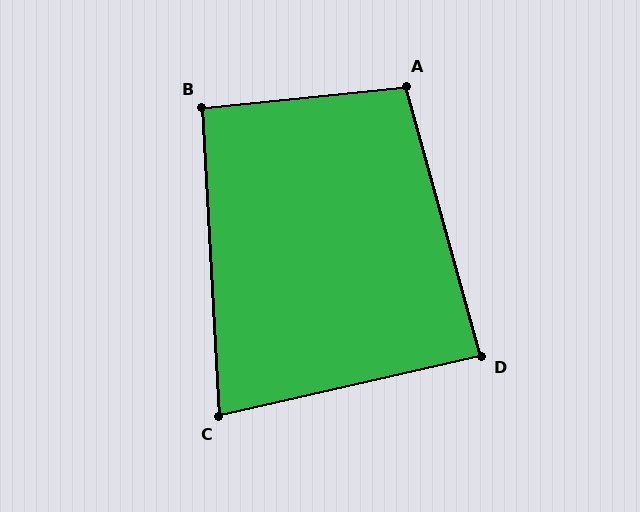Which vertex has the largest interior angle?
A, at approximately 100 degrees.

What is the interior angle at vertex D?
Approximately 87 degrees (approximately right).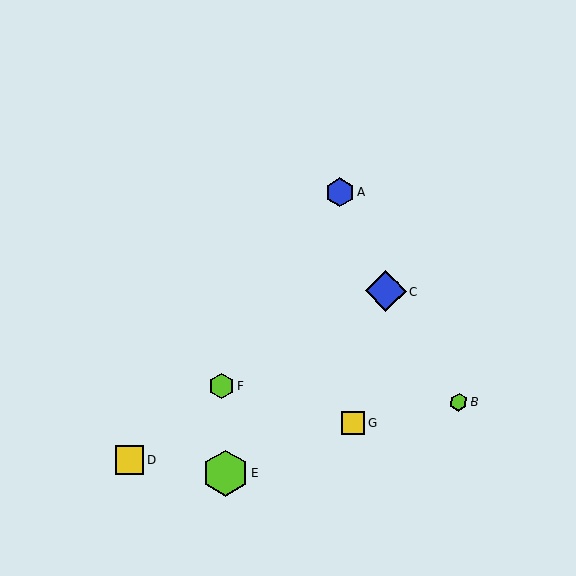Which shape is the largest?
The lime hexagon (labeled E) is the largest.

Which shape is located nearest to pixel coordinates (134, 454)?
The yellow square (labeled D) at (130, 460) is nearest to that location.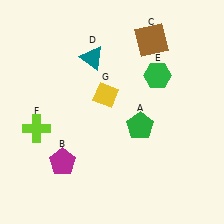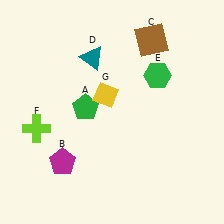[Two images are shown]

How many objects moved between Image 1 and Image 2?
1 object moved between the two images.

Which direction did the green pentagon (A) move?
The green pentagon (A) moved left.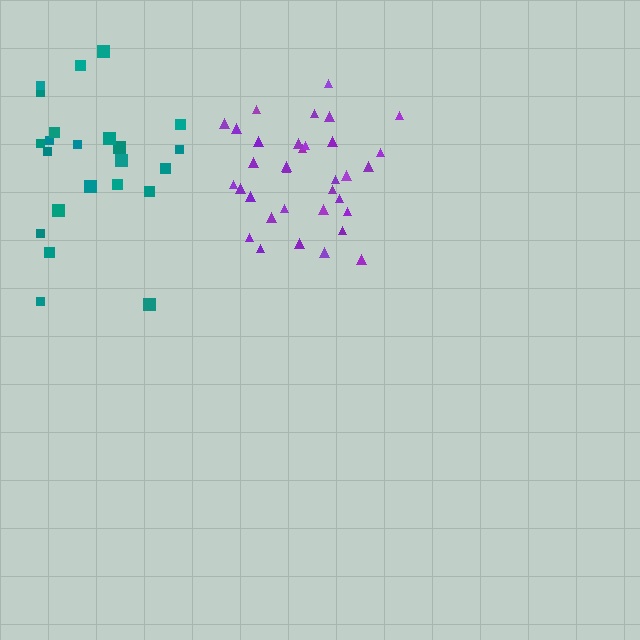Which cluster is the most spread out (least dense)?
Teal.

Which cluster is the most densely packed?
Purple.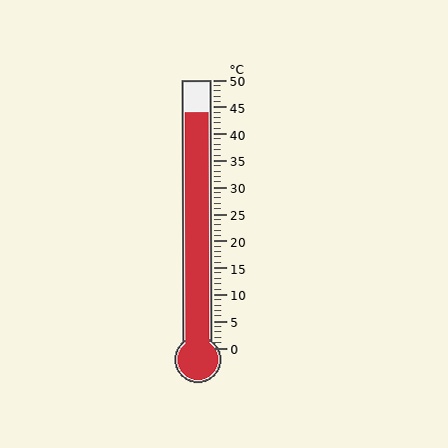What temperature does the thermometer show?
The thermometer shows approximately 44°C.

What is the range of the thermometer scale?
The thermometer scale ranges from 0°C to 50°C.